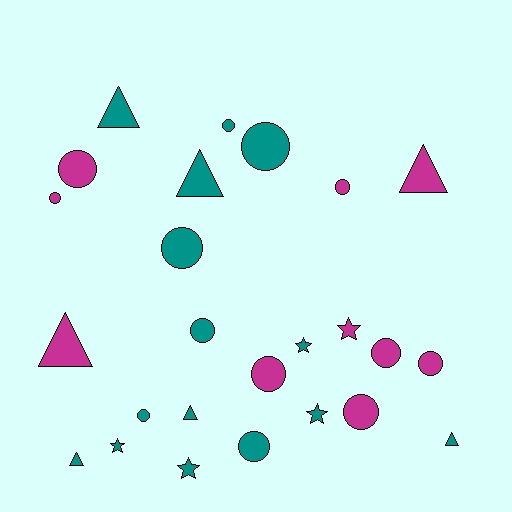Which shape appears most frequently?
Circle, with 13 objects.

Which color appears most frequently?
Teal, with 15 objects.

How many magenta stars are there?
There is 1 magenta star.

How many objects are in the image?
There are 25 objects.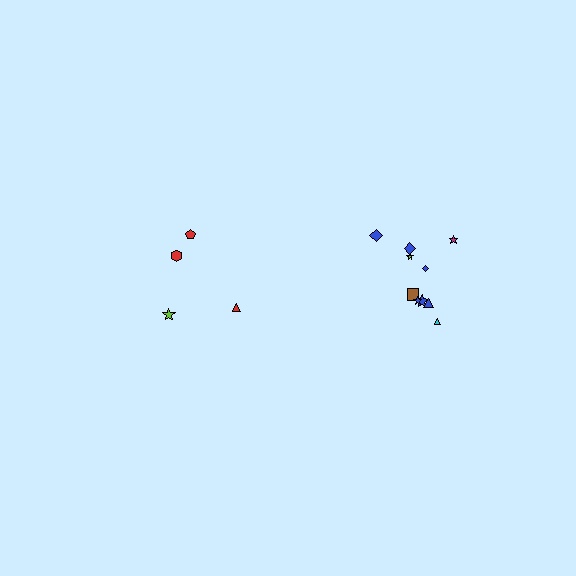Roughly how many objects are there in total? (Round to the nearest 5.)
Roughly 15 objects in total.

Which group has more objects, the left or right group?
The right group.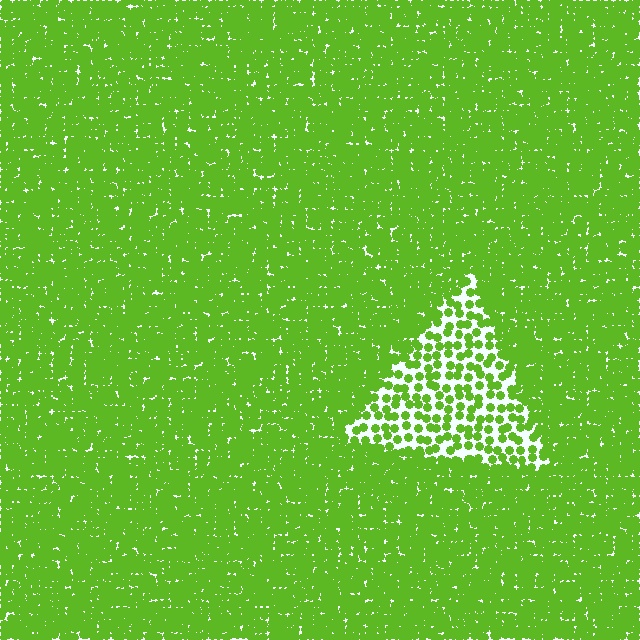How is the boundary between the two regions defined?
The boundary is defined by a change in element density (approximately 2.5x ratio). All elements are the same color, size, and shape.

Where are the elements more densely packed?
The elements are more densely packed outside the triangle boundary.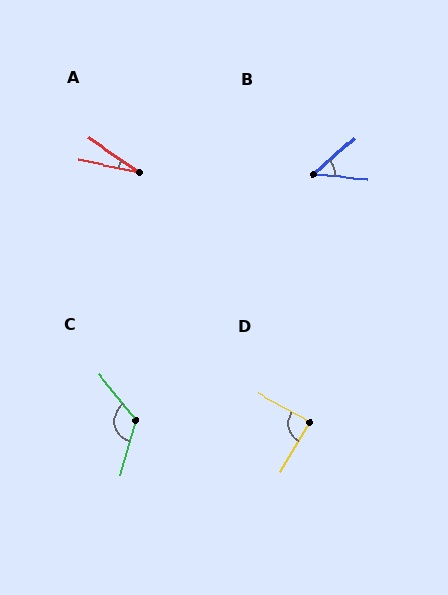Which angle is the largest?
C, at approximately 125 degrees.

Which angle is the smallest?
A, at approximately 23 degrees.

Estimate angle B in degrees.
Approximately 46 degrees.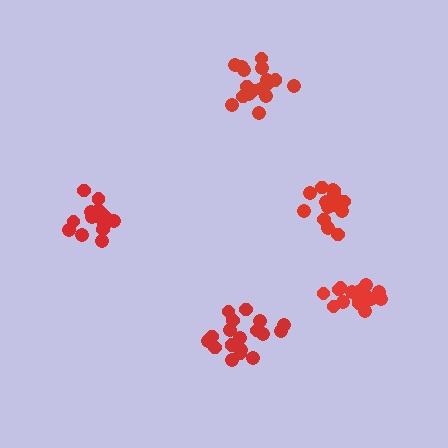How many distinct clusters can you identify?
There are 5 distinct clusters.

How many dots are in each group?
Group 1: 16 dots, Group 2: 17 dots, Group 3: 18 dots, Group 4: 15 dots, Group 5: 15 dots (81 total).